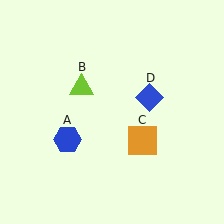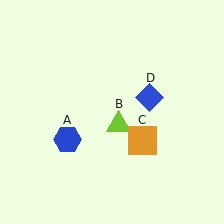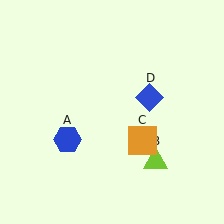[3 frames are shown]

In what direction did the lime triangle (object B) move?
The lime triangle (object B) moved down and to the right.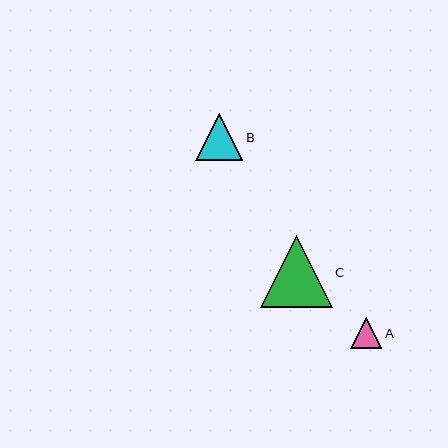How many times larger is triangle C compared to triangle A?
Triangle C is approximately 2.3 times the size of triangle A.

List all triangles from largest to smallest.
From largest to smallest: C, B, A.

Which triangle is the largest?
Triangle C is the largest with a size of approximately 72 pixels.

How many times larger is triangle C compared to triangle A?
Triangle C is approximately 2.3 times the size of triangle A.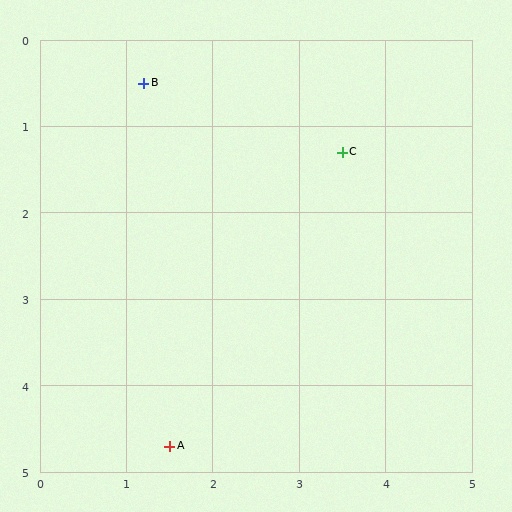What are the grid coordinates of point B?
Point B is at approximately (1.2, 0.5).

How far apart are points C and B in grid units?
Points C and B are about 2.4 grid units apart.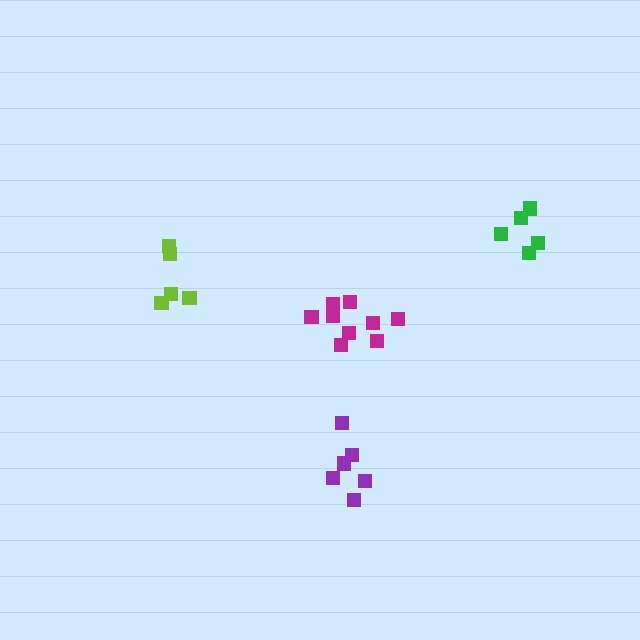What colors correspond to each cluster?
The clusters are colored: magenta, lime, green, purple.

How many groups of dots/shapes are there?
There are 4 groups.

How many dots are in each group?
Group 1: 9 dots, Group 2: 5 dots, Group 3: 5 dots, Group 4: 6 dots (25 total).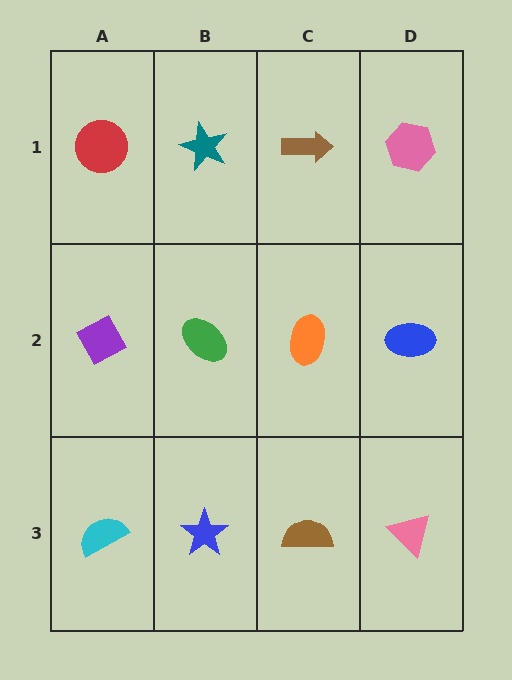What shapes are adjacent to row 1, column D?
A blue ellipse (row 2, column D), a brown arrow (row 1, column C).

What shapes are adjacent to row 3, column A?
A purple diamond (row 2, column A), a blue star (row 3, column B).